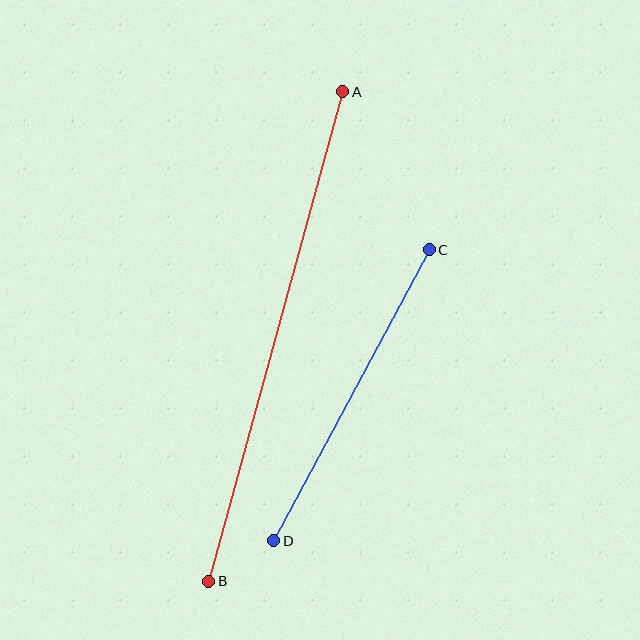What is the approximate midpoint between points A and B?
The midpoint is at approximately (276, 336) pixels.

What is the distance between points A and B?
The distance is approximately 507 pixels.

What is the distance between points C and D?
The distance is approximately 330 pixels.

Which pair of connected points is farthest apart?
Points A and B are farthest apart.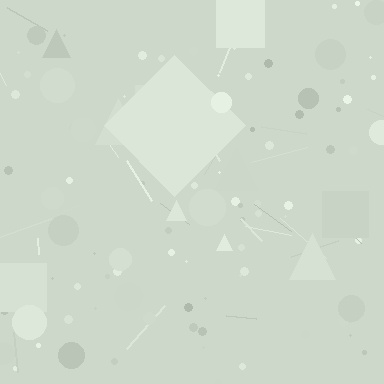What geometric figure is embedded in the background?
A diamond is embedded in the background.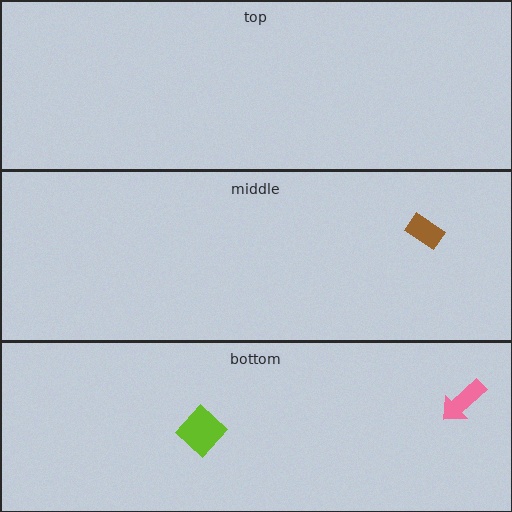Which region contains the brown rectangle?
The middle region.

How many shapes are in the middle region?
1.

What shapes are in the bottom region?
The lime diamond, the pink arrow.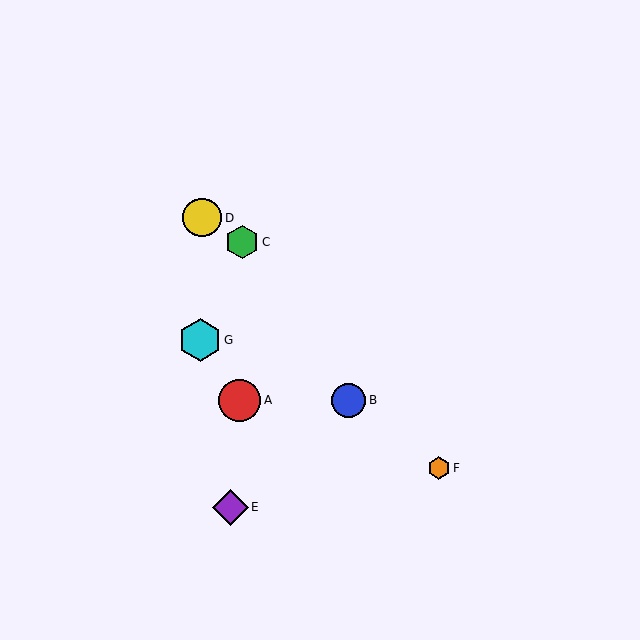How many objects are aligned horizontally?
2 objects (A, B) are aligned horizontally.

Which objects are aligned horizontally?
Objects A, B are aligned horizontally.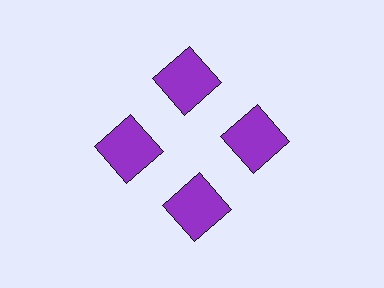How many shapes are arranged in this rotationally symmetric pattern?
There are 4 shapes, arranged in 4 groups of 1.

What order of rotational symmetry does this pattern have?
This pattern has 4-fold rotational symmetry.